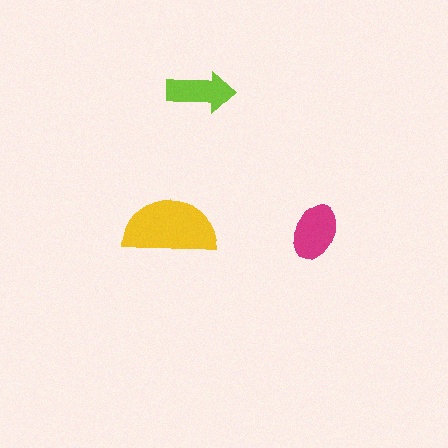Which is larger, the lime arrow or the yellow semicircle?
The yellow semicircle.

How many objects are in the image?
There are 3 objects in the image.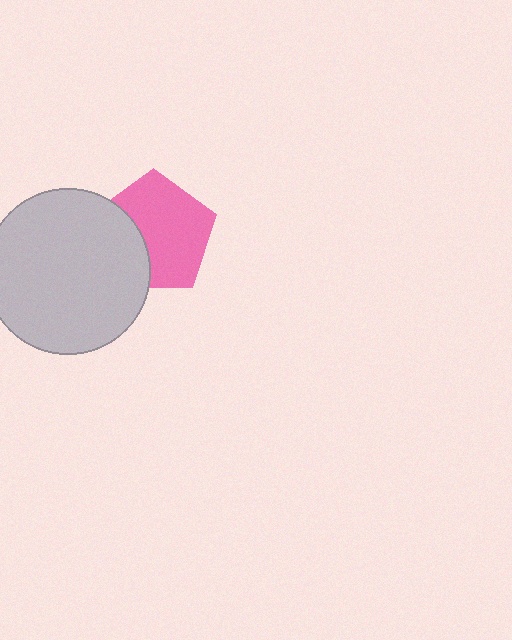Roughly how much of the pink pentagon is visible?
Most of it is visible (roughly 67%).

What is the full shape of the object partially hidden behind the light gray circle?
The partially hidden object is a pink pentagon.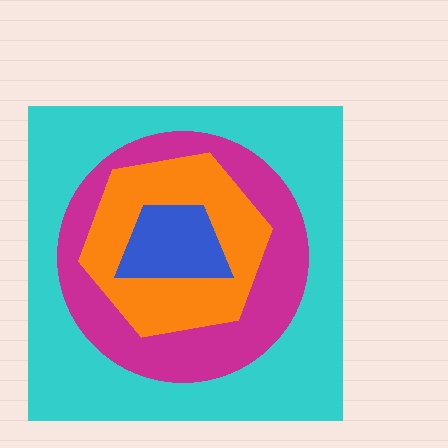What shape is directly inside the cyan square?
The magenta circle.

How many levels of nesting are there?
4.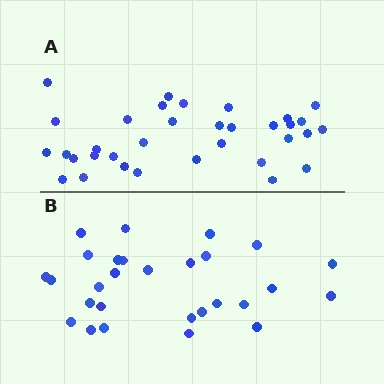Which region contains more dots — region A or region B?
Region A (the top region) has more dots.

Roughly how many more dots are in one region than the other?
Region A has about 6 more dots than region B.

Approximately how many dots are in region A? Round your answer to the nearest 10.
About 30 dots. (The exact count is 34, which rounds to 30.)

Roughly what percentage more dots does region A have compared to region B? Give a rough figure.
About 20% more.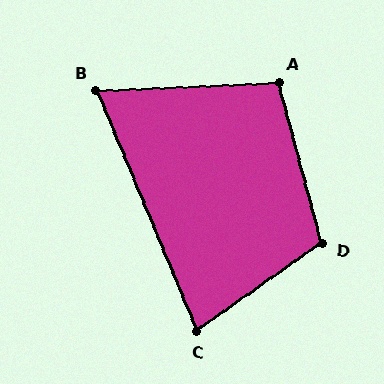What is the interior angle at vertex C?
Approximately 77 degrees (acute).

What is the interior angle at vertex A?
Approximately 103 degrees (obtuse).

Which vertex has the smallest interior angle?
B, at approximately 70 degrees.